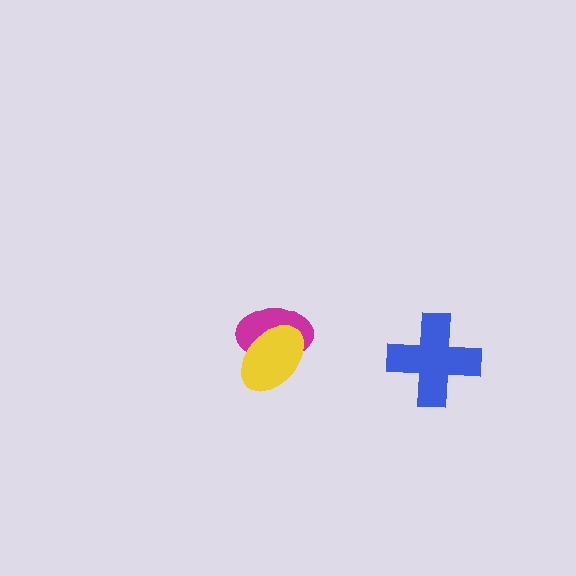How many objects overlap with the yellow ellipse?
1 object overlaps with the yellow ellipse.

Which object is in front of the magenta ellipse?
The yellow ellipse is in front of the magenta ellipse.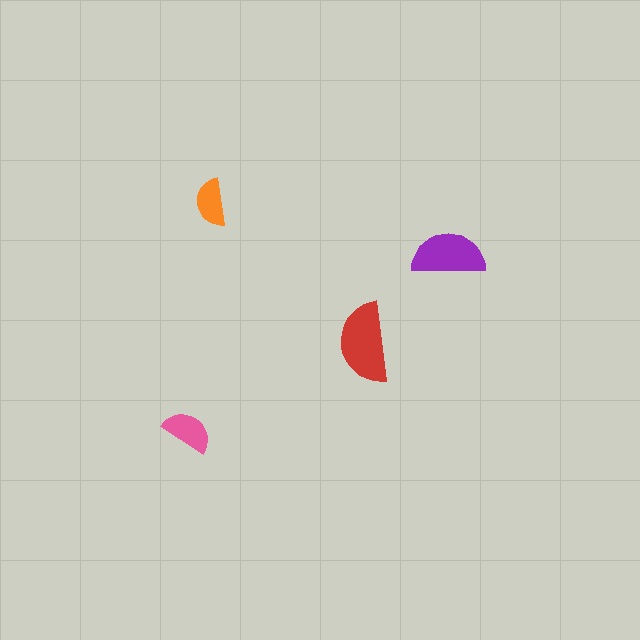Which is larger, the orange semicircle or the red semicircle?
The red one.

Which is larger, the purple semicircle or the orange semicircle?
The purple one.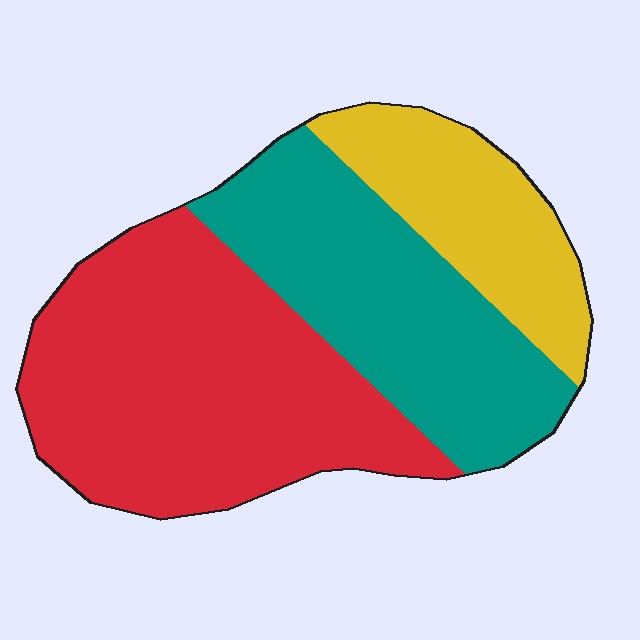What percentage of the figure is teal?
Teal covers around 35% of the figure.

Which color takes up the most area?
Red, at roughly 45%.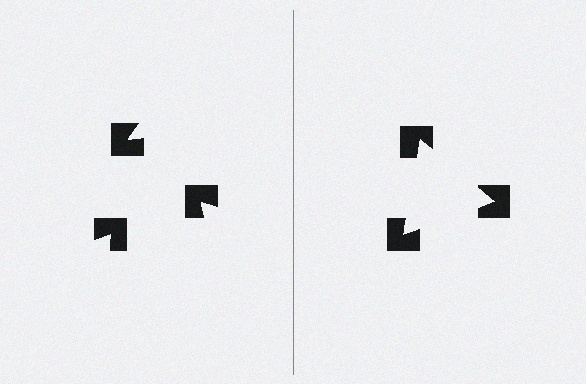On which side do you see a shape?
An illusory triangle appears on the right side. On the left side the wedge cuts are rotated, so no coherent shape forms.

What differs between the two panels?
The notched squares are positioned identically on both sides; only the wedge orientations differ. On the right they align to a triangle; on the left they are misaligned.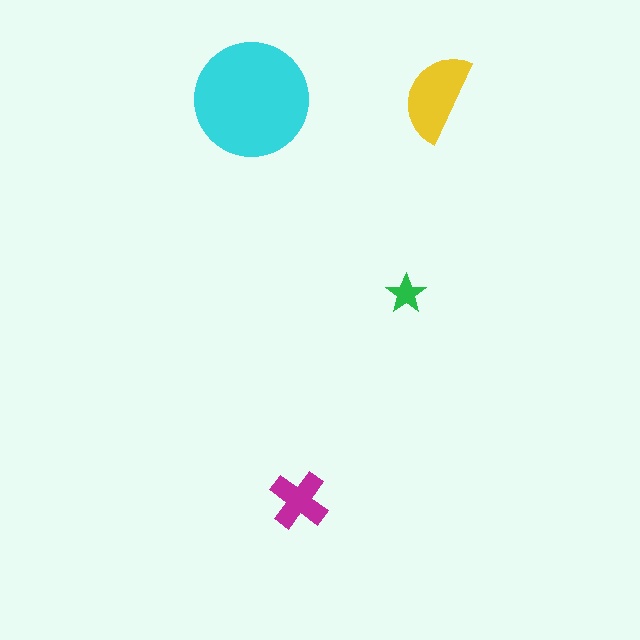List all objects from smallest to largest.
The green star, the magenta cross, the yellow semicircle, the cyan circle.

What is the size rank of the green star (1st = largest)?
4th.